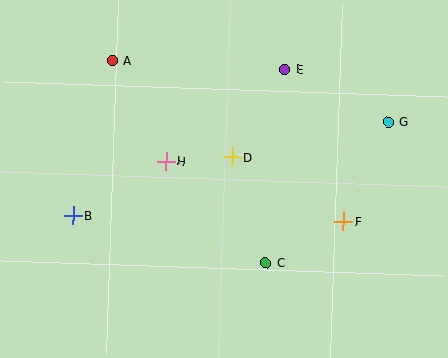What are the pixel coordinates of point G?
Point G is at (388, 122).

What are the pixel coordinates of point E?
Point E is at (284, 69).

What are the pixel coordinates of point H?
Point H is at (166, 161).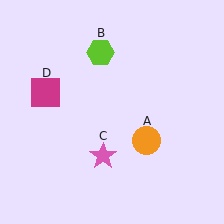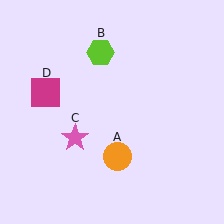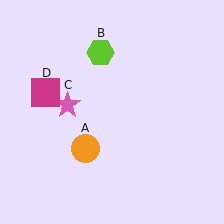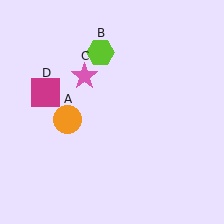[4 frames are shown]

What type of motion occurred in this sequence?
The orange circle (object A), pink star (object C) rotated clockwise around the center of the scene.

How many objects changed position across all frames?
2 objects changed position: orange circle (object A), pink star (object C).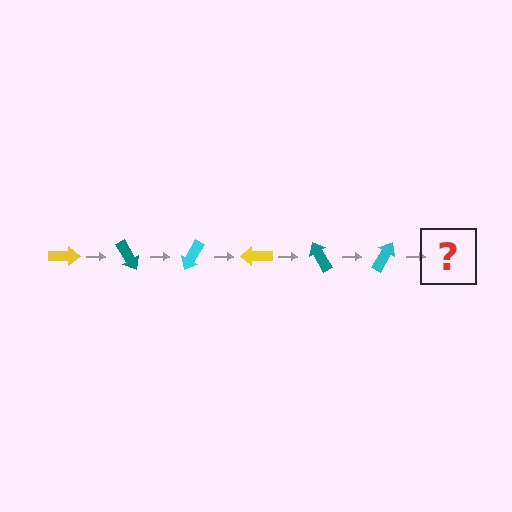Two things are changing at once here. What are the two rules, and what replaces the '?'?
The two rules are that it rotates 60 degrees each step and the color cycles through yellow, teal, and cyan. The '?' should be a yellow arrow, rotated 360 degrees from the start.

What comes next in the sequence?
The next element should be a yellow arrow, rotated 360 degrees from the start.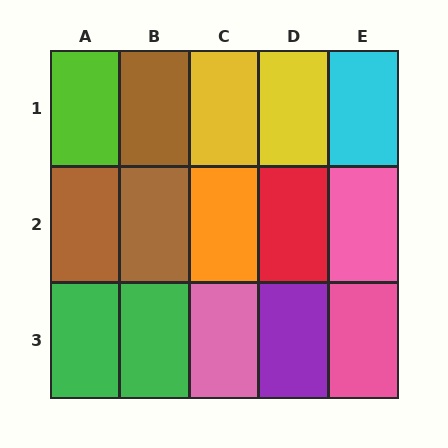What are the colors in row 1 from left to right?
Lime, brown, yellow, yellow, cyan.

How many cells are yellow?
2 cells are yellow.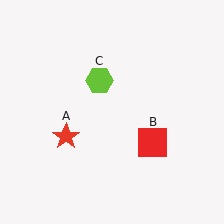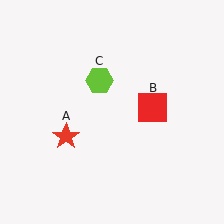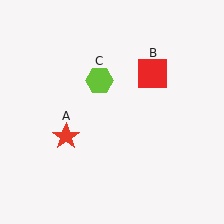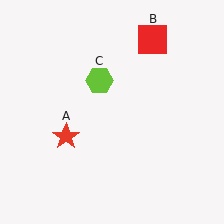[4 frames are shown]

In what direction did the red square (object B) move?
The red square (object B) moved up.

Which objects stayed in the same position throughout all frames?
Red star (object A) and lime hexagon (object C) remained stationary.